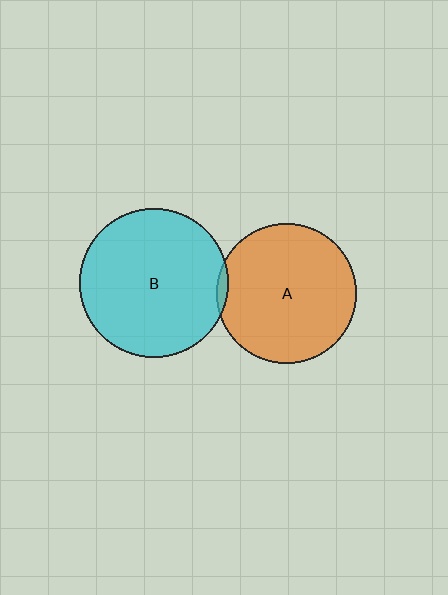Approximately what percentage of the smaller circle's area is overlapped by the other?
Approximately 5%.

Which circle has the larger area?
Circle B (cyan).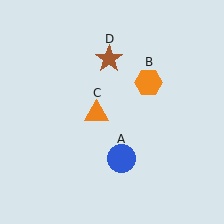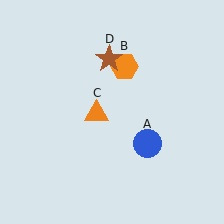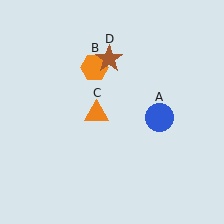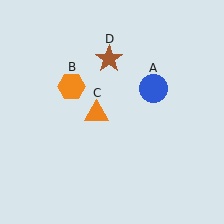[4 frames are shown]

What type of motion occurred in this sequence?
The blue circle (object A), orange hexagon (object B) rotated counterclockwise around the center of the scene.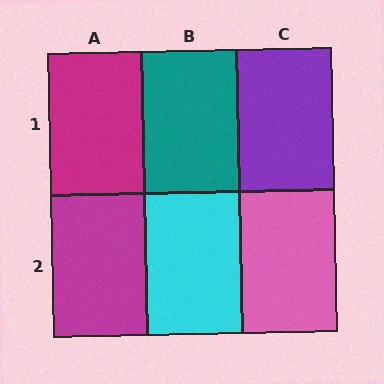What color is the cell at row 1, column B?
Teal.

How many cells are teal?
1 cell is teal.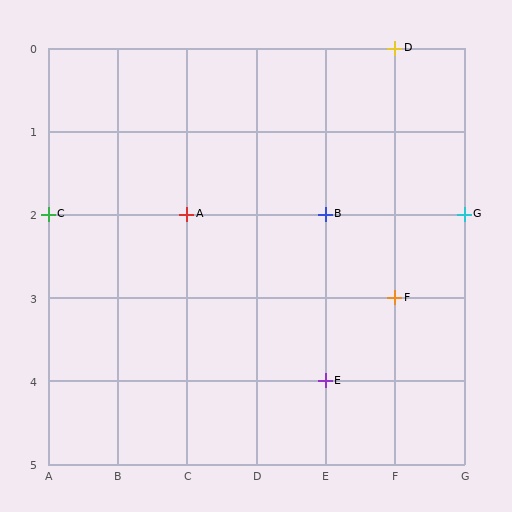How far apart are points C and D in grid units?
Points C and D are 5 columns and 2 rows apart (about 5.4 grid units diagonally).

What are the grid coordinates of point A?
Point A is at grid coordinates (C, 2).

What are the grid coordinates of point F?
Point F is at grid coordinates (F, 3).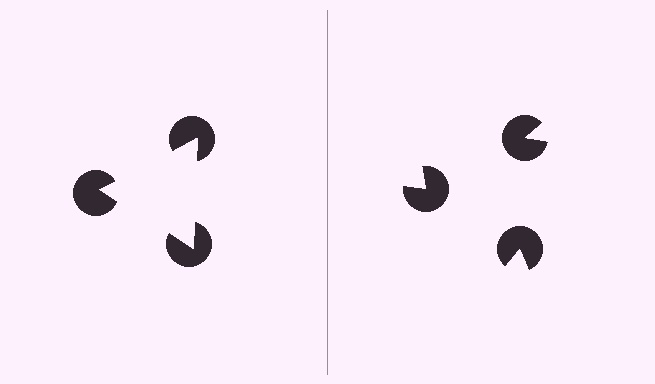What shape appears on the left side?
An illusory triangle.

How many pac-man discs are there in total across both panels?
6 — 3 on each side.